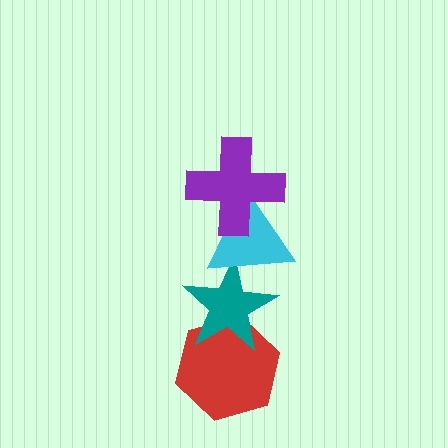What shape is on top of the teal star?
The cyan triangle is on top of the teal star.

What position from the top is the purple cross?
The purple cross is 1st from the top.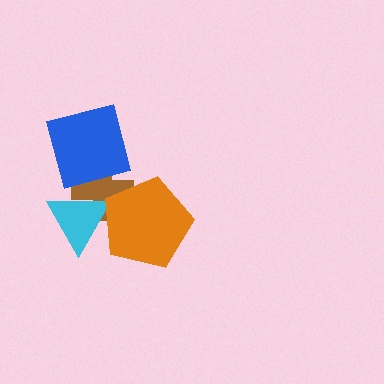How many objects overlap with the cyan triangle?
3 objects overlap with the cyan triangle.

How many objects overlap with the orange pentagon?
2 objects overlap with the orange pentagon.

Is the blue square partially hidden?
Yes, it is partially covered by another shape.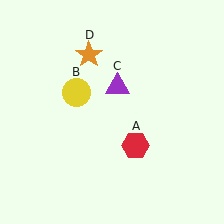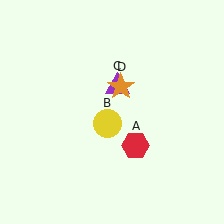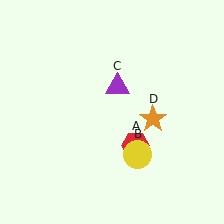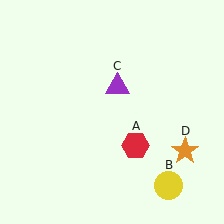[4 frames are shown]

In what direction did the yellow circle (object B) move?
The yellow circle (object B) moved down and to the right.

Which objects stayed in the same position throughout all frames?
Red hexagon (object A) and purple triangle (object C) remained stationary.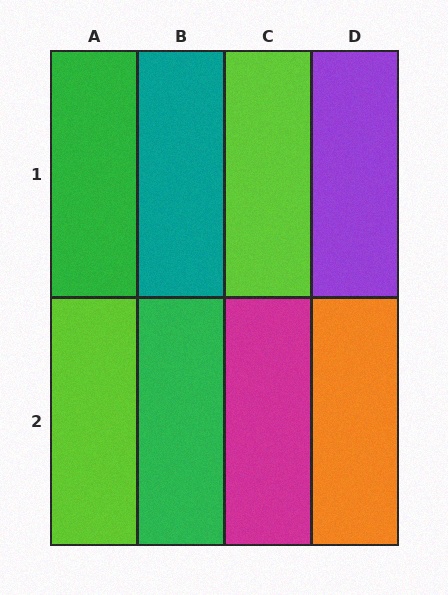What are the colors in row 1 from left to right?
Green, teal, lime, purple.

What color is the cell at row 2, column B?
Green.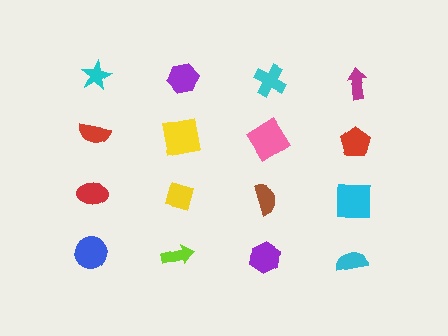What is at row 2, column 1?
A red semicircle.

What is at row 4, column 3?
A purple hexagon.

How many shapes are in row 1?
4 shapes.